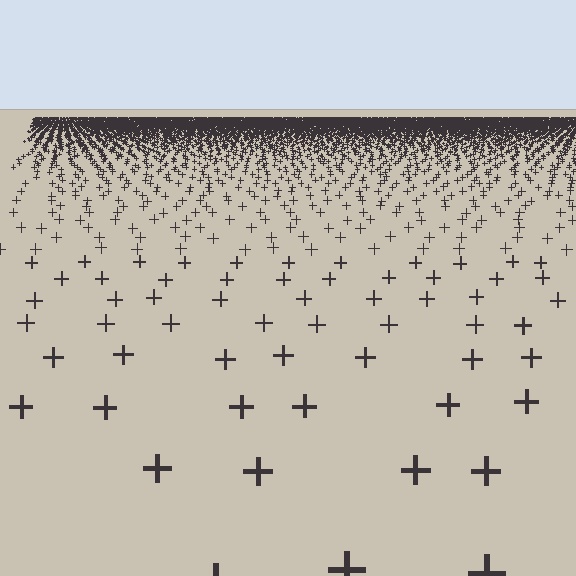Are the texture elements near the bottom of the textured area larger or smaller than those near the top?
Larger. Near the bottom, elements are closer to the viewer and appear at a bigger on-screen size.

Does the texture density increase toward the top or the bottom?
Density increases toward the top.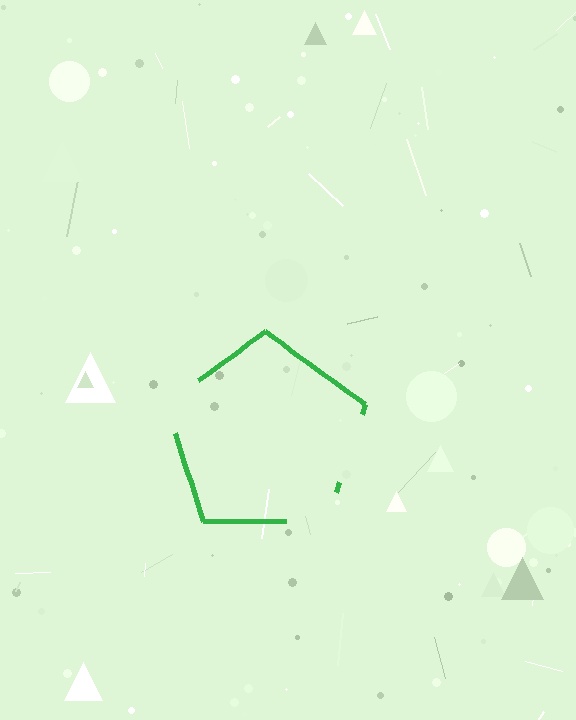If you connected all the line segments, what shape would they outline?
They would outline a pentagon.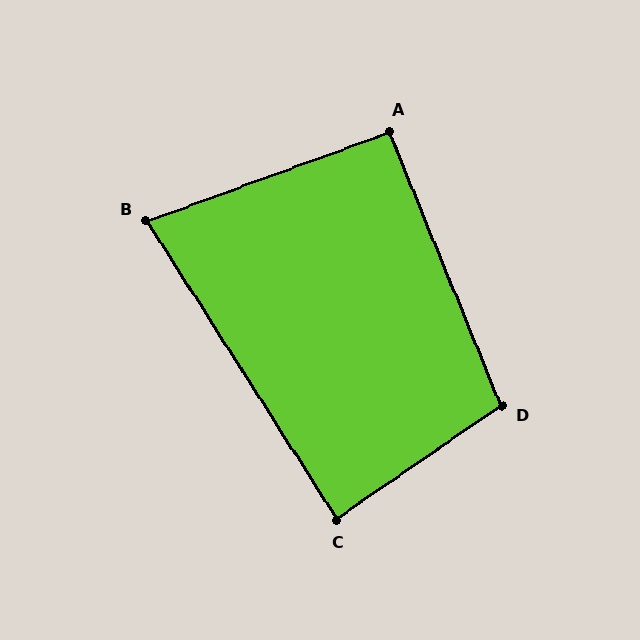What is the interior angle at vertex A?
Approximately 92 degrees (approximately right).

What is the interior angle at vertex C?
Approximately 88 degrees (approximately right).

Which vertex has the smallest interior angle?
B, at approximately 77 degrees.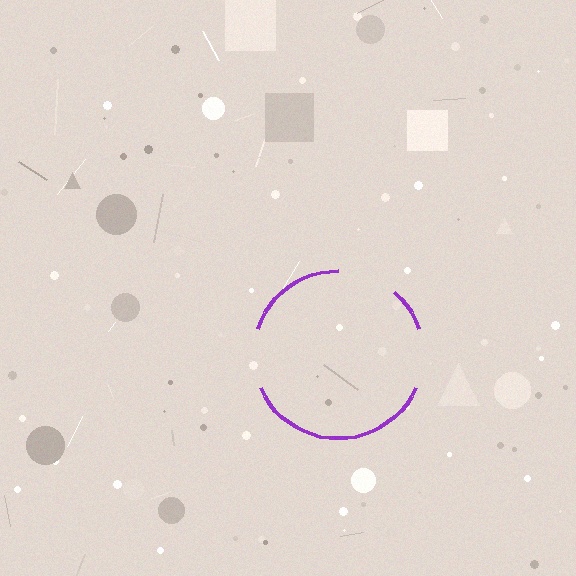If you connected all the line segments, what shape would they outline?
They would outline a circle.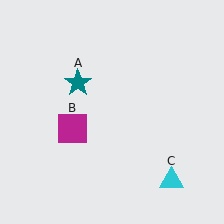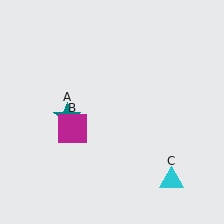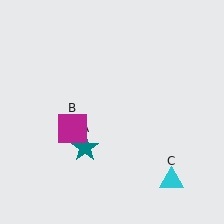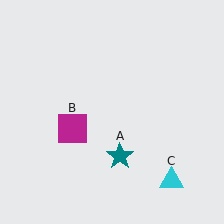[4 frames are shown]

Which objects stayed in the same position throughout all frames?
Magenta square (object B) and cyan triangle (object C) remained stationary.